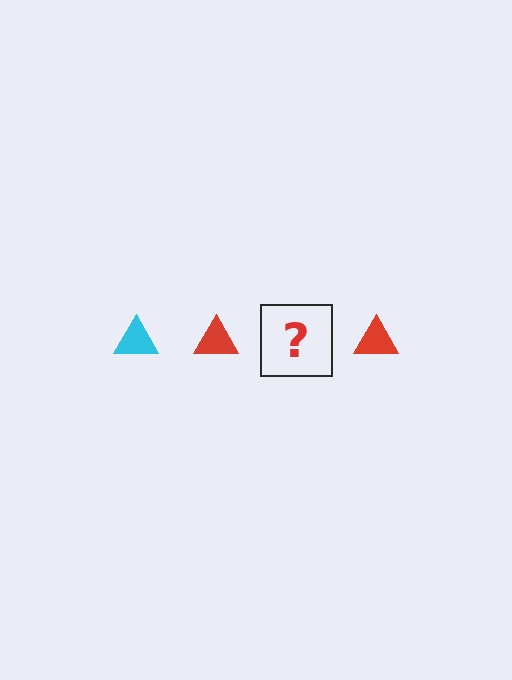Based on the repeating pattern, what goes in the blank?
The blank should be a cyan triangle.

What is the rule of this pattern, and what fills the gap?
The rule is that the pattern cycles through cyan, red triangles. The gap should be filled with a cyan triangle.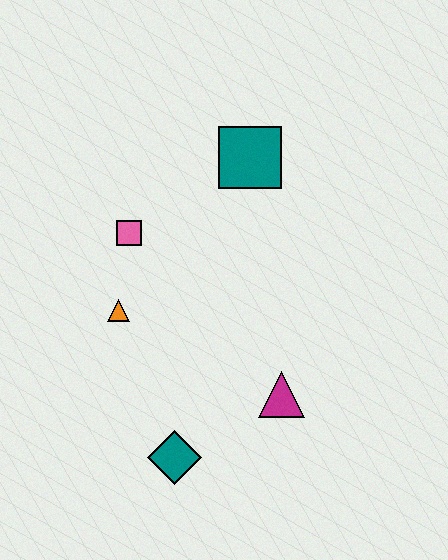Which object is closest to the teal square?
The pink square is closest to the teal square.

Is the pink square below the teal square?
Yes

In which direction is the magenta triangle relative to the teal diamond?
The magenta triangle is to the right of the teal diamond.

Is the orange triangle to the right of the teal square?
No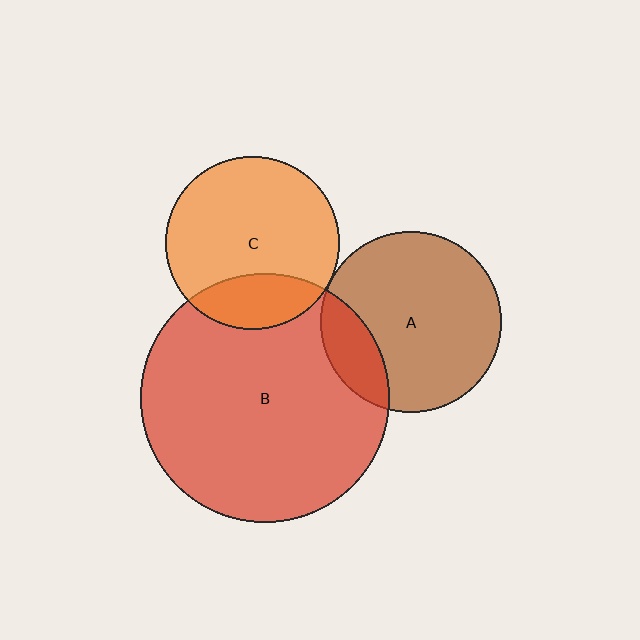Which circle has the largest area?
Circle B (red).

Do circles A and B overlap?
Yes.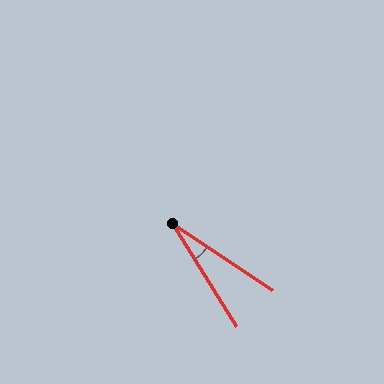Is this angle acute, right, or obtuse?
It is acute.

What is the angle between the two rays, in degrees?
Approximately 24 degrees.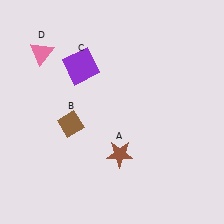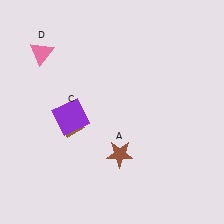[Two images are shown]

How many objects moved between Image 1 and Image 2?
1 object moved between the two images.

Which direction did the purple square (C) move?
The purple square (C) moved down.